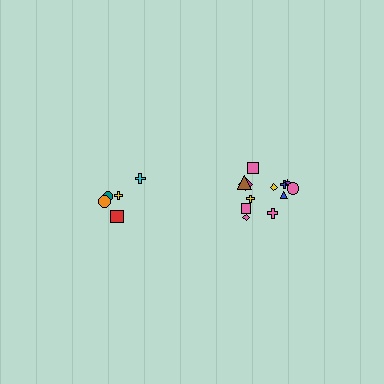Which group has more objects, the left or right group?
The right group.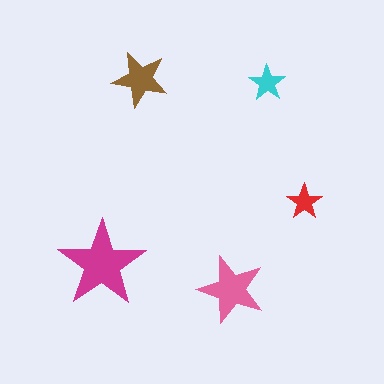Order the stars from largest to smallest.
the magenta one, the pink one, the brown one, the cyan one, the red one.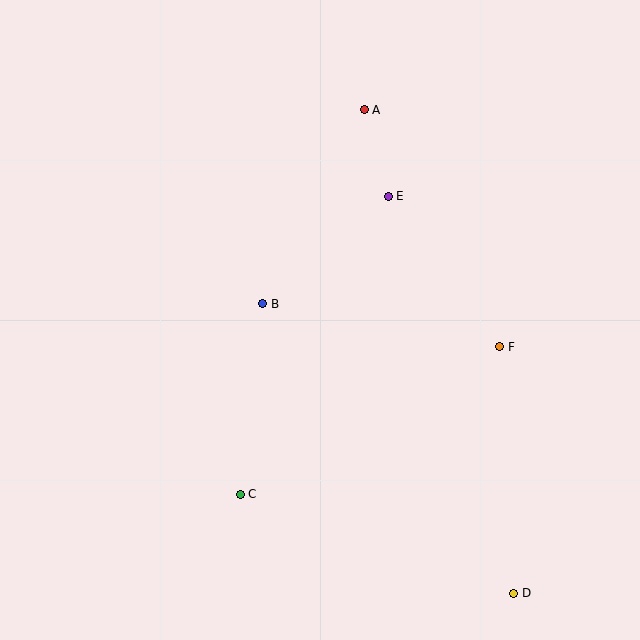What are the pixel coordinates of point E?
Point E is at (388, 196).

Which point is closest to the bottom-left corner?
Point C is closest to the bottom-left corner.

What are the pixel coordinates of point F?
Point F is at (500, 347).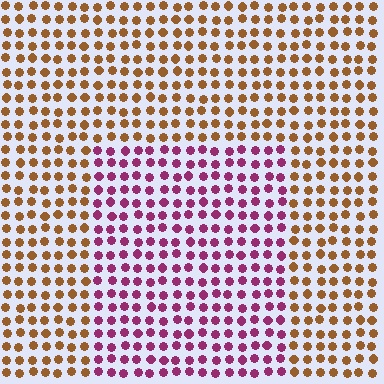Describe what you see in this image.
The image is filled with small brown elements in a uniform arrangement. A rectangle-shaped region is visible where the elements are tinted to a slightly different hue, forming a subtle color boundary.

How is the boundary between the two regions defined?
The boundary is defined purely by a slight shift in hue (about 67 degrees). Spacing, size, and orientation are identical on both sides.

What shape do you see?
I see a rectangle.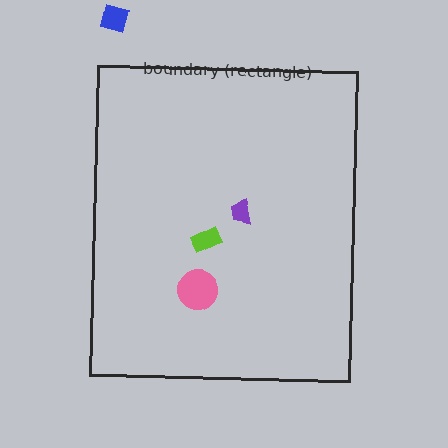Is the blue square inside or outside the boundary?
Outside.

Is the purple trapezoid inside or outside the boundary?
Inside.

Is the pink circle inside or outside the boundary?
Inside.